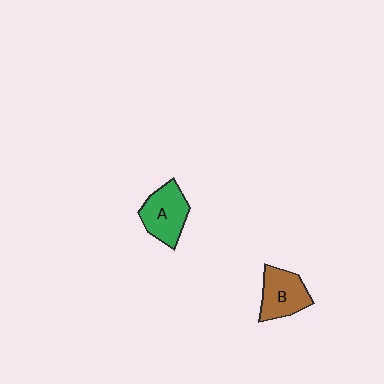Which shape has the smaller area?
Shape B (brown).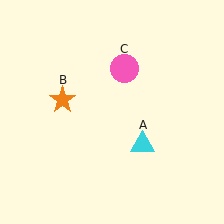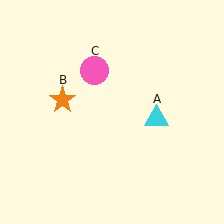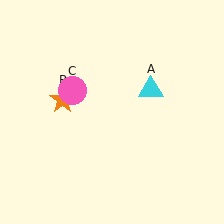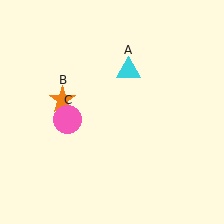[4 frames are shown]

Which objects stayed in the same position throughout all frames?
Orange star (object B) remained stationary.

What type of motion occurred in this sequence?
The cyan triangle (object A), pink circle (object C) rotated counterclockwise around the center of the scene.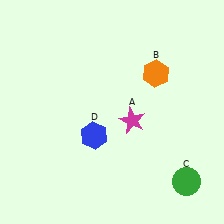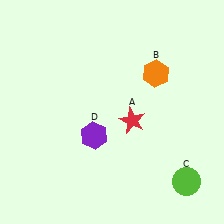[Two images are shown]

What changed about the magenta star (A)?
In Image 1, A is magenta. In Image 2, it changed to red.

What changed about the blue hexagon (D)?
In Image 1, D is blue. In Image 2, it changed to purple.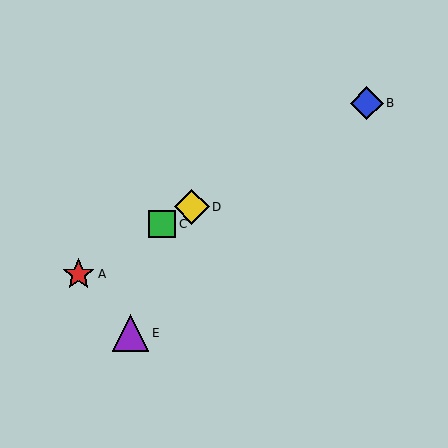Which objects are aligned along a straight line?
Objects A, B, C, D are aligned along a straight line.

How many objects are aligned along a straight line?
4 objects (A, B, C, D) are aligned along a straight line.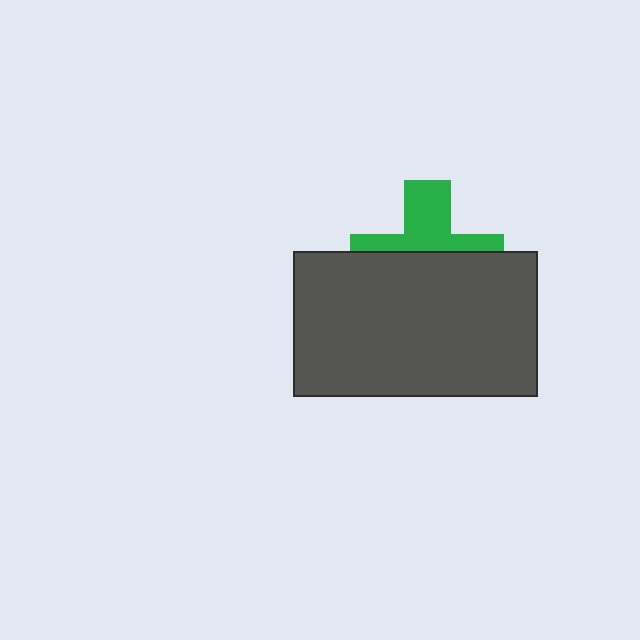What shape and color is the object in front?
The object in front is a dark gray rectangle.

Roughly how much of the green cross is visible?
A small part of it is visible (roughly 43%).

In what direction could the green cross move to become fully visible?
The green cross could move up. That would shift it out from behind the dark gray rectangle entirely.